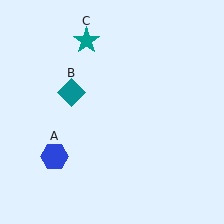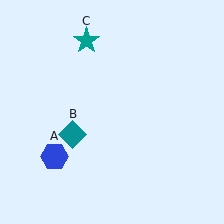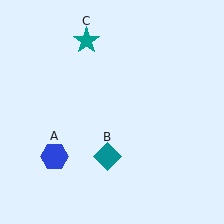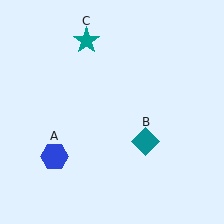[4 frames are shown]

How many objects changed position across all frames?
1 object changed position: teal diamond (object B).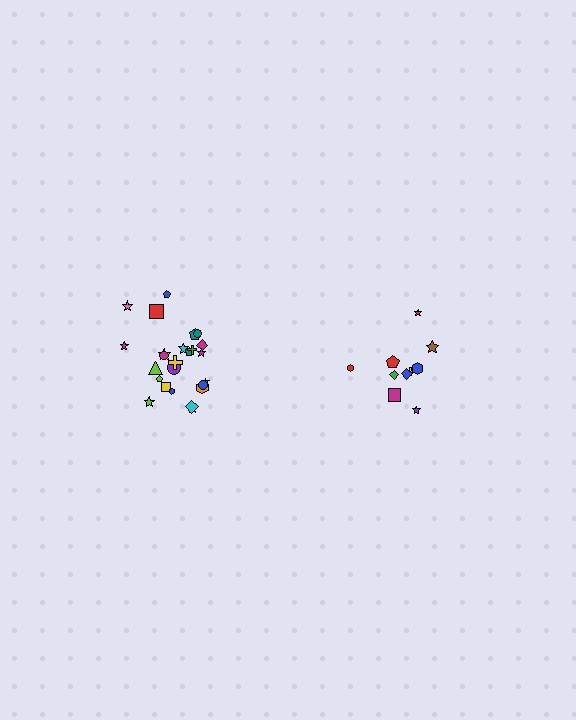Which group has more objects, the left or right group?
The left group.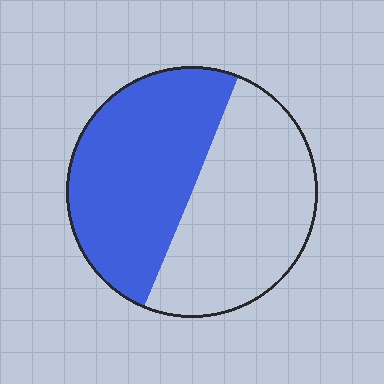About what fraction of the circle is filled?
About one half (1/2).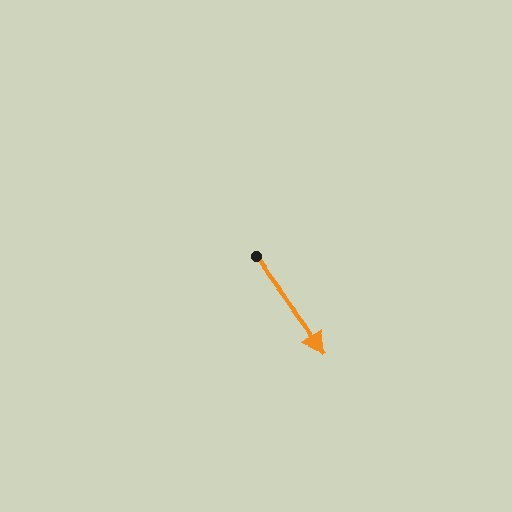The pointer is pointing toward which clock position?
Roughly 5 o'clock.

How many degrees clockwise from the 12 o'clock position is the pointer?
Approximately 143 degrees.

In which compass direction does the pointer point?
Southeast.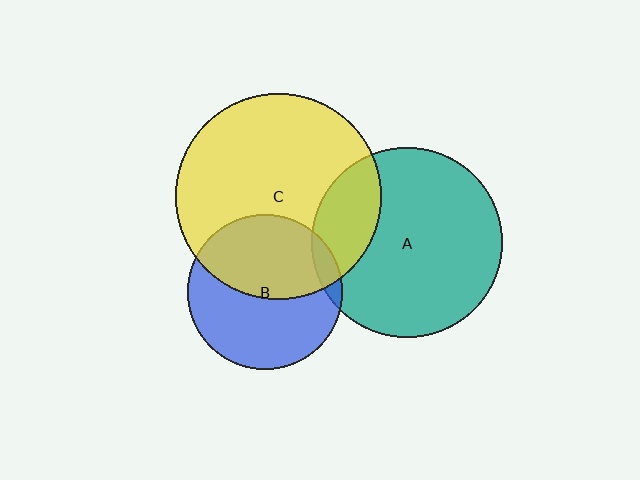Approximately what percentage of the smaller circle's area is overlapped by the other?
Approximately 20%.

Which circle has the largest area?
Circle C (yellow).